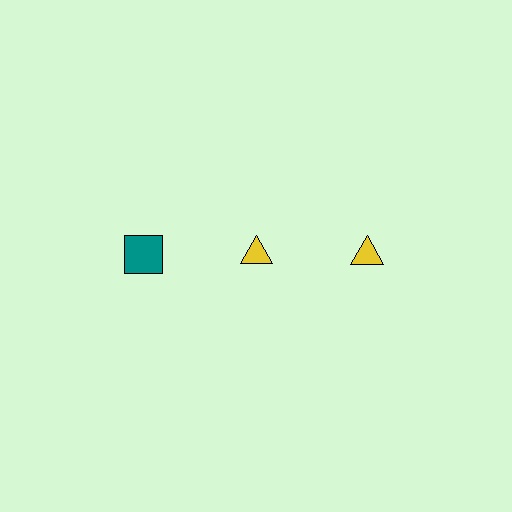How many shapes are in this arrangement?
There are 3 shapes arranged in a grid pattern.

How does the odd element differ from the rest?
It differs in both color (teal instead of yellow) and shape (square instead of triangle).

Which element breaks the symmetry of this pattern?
The teal square in the top row, leftmost column breaks the symmetry. All other shapes are yellow triangles.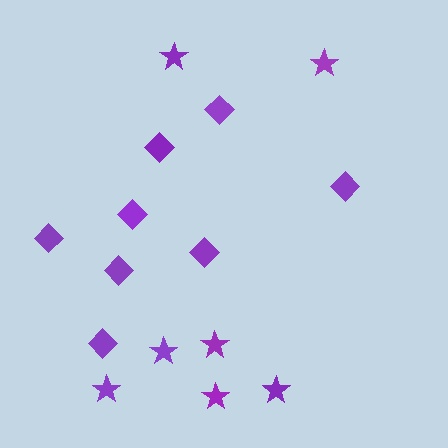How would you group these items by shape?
There are 2 groups: one group of stars (7) and one group of diamonds (8).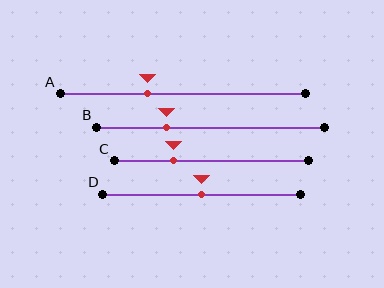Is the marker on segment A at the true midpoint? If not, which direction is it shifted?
No, the marker on segment A is shifted to the left by about 14% of the segment length.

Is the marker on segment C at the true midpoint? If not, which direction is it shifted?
No, the marker on segment C is shifted to the left by about 20% of the segment length.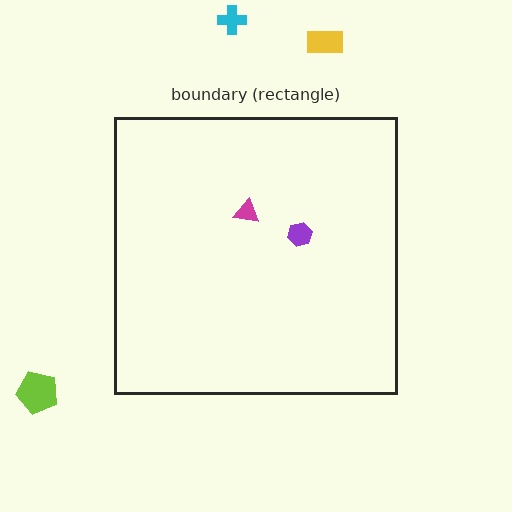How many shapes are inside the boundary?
2 inside, 3 outside.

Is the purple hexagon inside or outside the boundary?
Inside.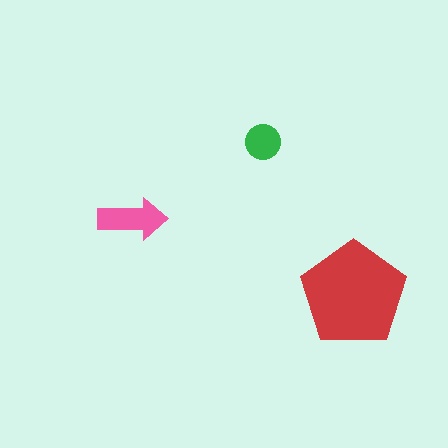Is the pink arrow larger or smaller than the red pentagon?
Smaller.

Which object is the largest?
The red pentagon.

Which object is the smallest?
The green circle.